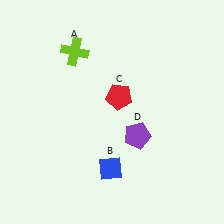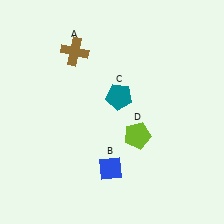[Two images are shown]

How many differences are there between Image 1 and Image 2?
There are 3 differences between the two images.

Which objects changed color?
A changed from lime to brown. C changed from red to teal. D changed from purple to lime.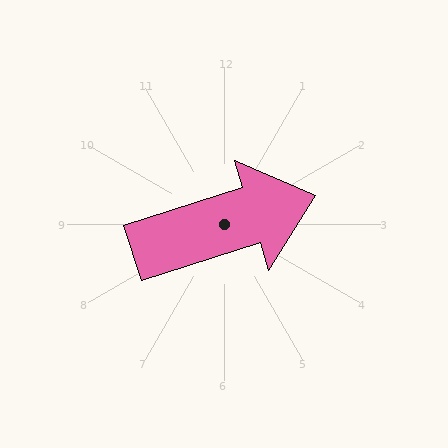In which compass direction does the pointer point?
East.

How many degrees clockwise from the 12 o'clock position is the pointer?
Approximately 72 degrees.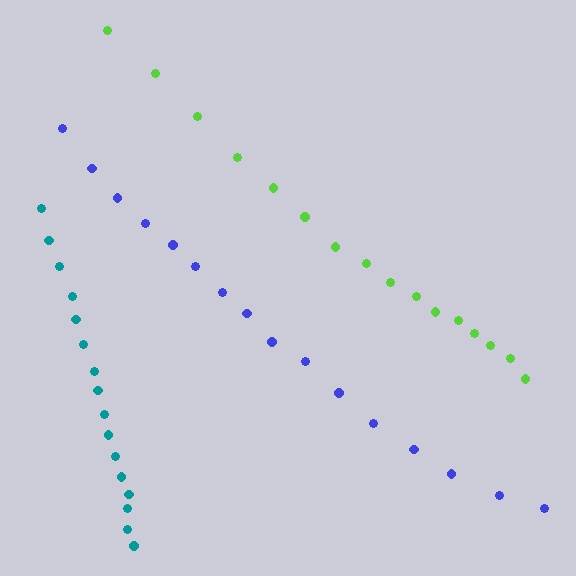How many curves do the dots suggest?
There are 3 distinct paths.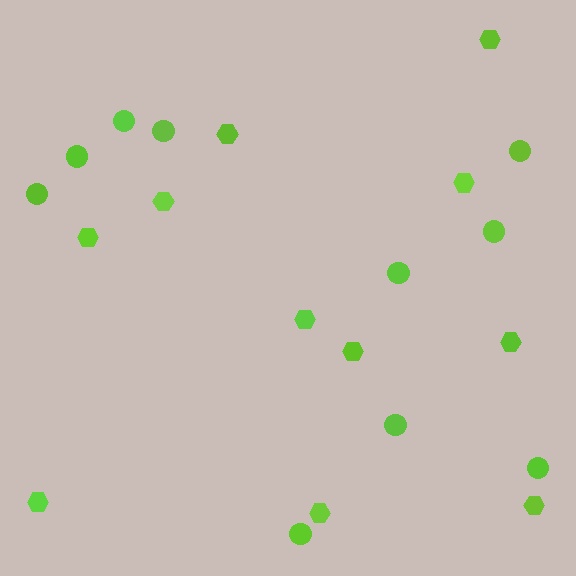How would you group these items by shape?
There are 2 groups: one group of circles (10) and one group of hexagons (11).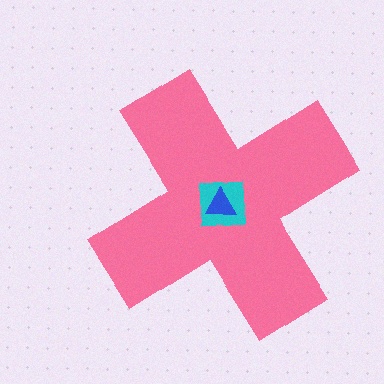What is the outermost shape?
The pink cross.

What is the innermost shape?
The blue triangle.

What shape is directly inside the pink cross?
The cyan square.